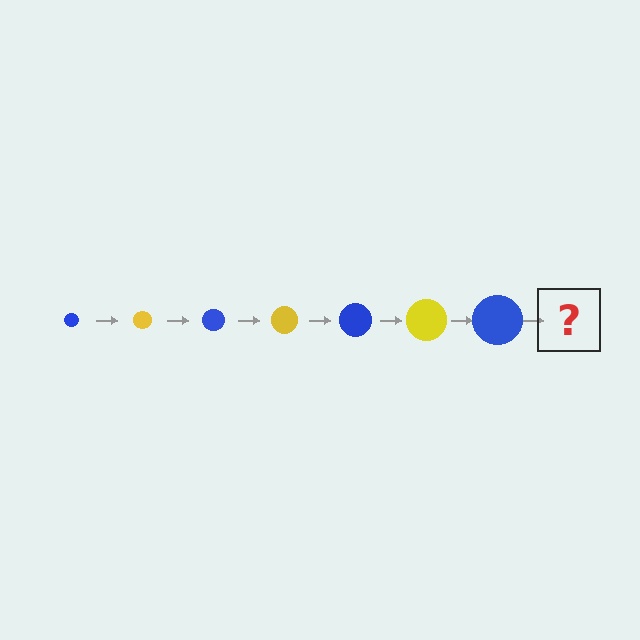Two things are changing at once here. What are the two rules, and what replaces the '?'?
The two rules are that the circle grows larger each step and the color cycles through blue and yellow. The '?' should be a yellow circle, larger than the previous one.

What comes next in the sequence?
The next element should be a yellow circle, larger than the previous one.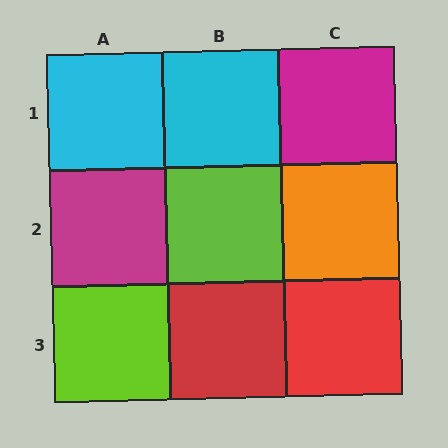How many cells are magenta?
2 cells are magenta.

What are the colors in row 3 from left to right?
Lime, red, red.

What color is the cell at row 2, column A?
Magenta.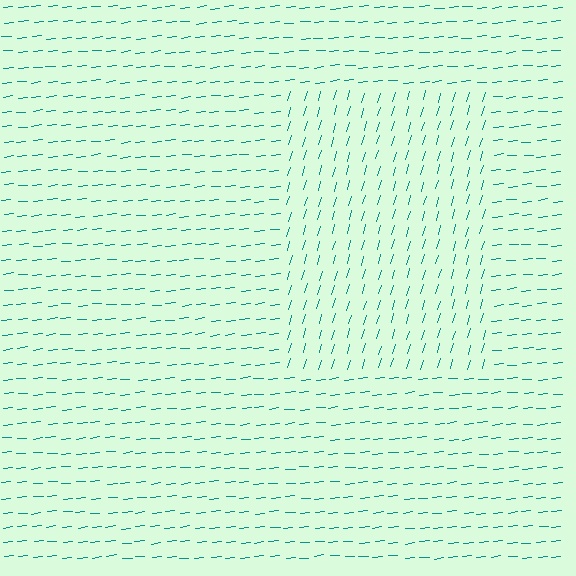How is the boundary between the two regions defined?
The boundary is defined purely by a change in line orientation (approximately 68 degrees difference). All lines are the same color and thickness.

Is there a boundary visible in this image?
Yes, there is a texture boundary formed by a change in line orientation.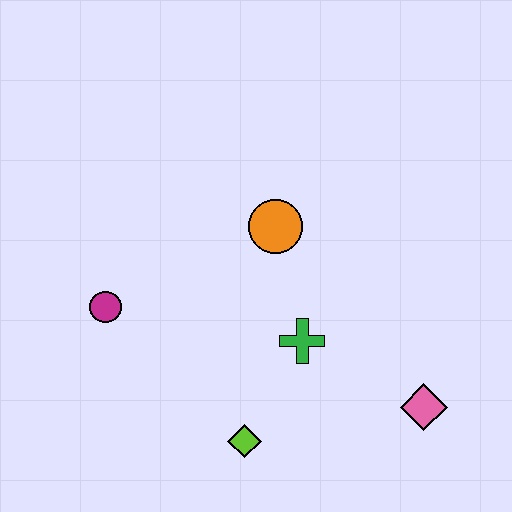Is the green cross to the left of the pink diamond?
Yes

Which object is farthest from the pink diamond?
The magenta circle is farthest from the pink diamond.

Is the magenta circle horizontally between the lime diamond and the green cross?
No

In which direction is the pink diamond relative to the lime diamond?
The pink diamond is to the right of the lime diamond.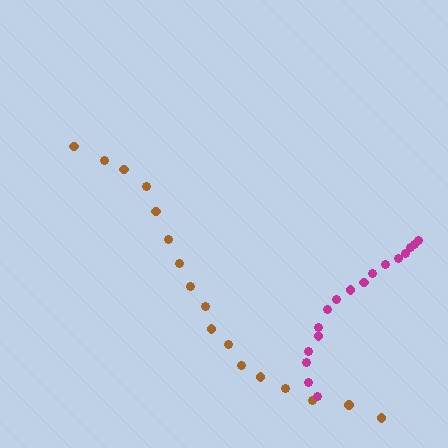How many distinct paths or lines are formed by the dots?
There are 2 distinct paths.